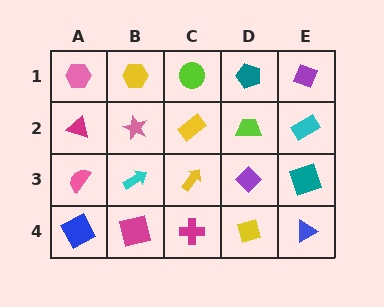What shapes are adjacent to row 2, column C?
A lime circle (row 1, column C), a yellow arrow (row 3, column C), a pink star (row 2, column B), a lime trapezoid (row 2, column D).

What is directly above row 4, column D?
A purple diamond.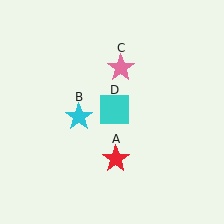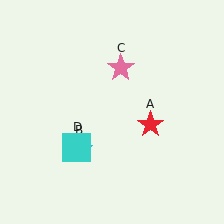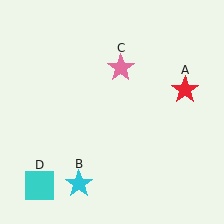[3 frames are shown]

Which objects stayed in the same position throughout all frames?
Pink star (object C) remained stationary.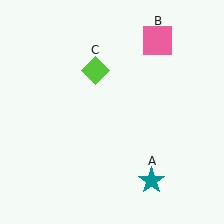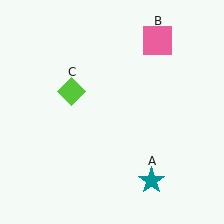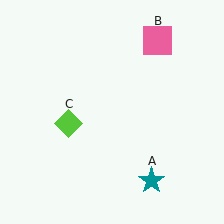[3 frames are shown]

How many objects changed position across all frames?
1 object changed position: lime diamond (object C).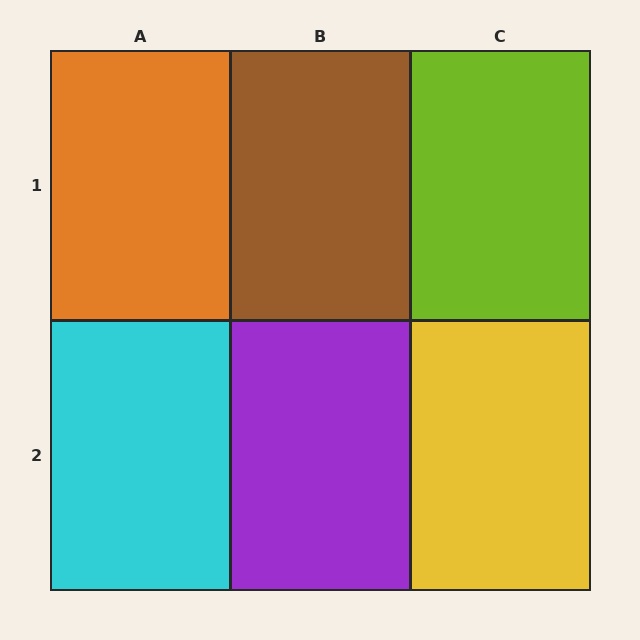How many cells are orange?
1 cell is orange.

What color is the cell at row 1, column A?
Orange.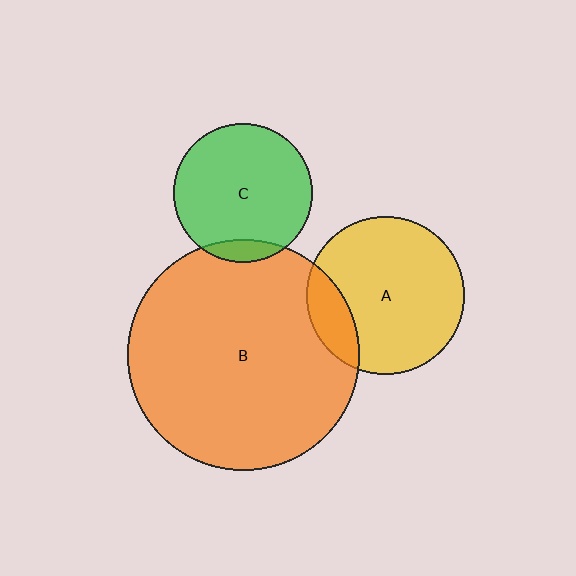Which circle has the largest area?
Circle B (orange).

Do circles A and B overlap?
Yes.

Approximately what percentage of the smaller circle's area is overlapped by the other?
Approximately 15%.